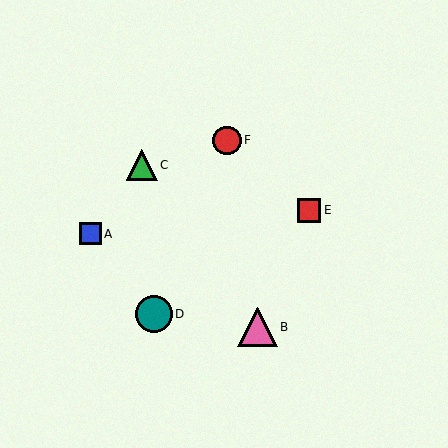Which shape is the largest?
The pink triangle (labeled B) is the largest.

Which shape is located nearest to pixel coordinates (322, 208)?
The red square (labeled E) at (309, 210) is nearest to that location.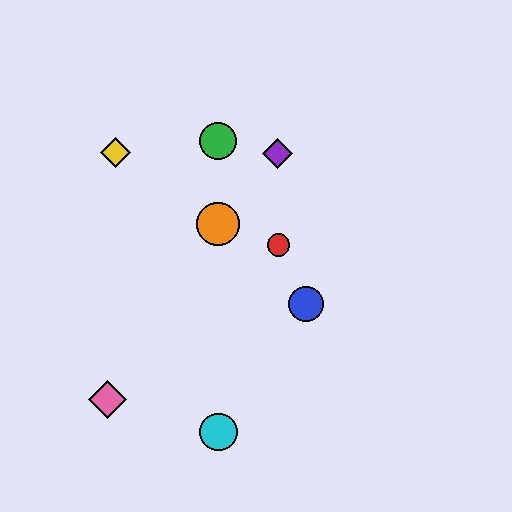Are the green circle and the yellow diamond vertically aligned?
No, the green circle is at x≈218 and the yellow diamond is at x≈115.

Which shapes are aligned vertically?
The green circle, the orange circle, the cyan circle are aligned vertically.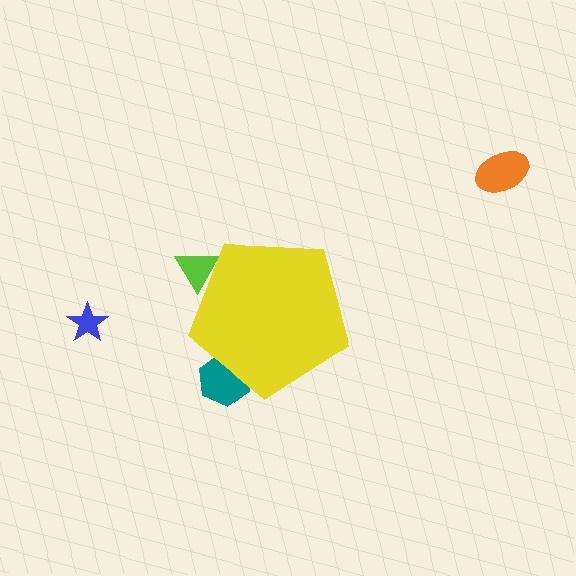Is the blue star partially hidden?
No, the blue star is fully visible.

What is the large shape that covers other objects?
A yellow pentagon.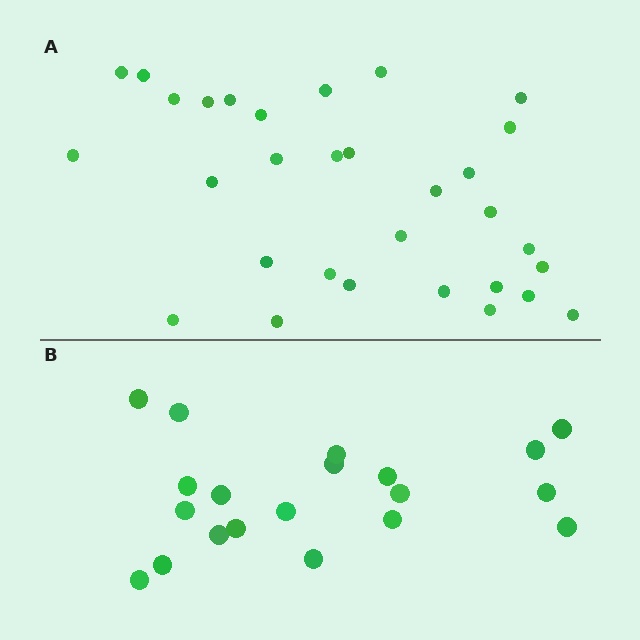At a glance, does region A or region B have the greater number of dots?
Region A (the top region) has more dots.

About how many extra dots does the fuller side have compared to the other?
Region A has roughly 12 or so more dots than region B.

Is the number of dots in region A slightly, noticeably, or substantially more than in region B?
Region A has substantially more. The ratio is roughly 1.6 to 1.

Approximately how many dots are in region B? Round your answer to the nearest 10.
About 20 dots.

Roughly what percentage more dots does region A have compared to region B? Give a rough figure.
About 55% more.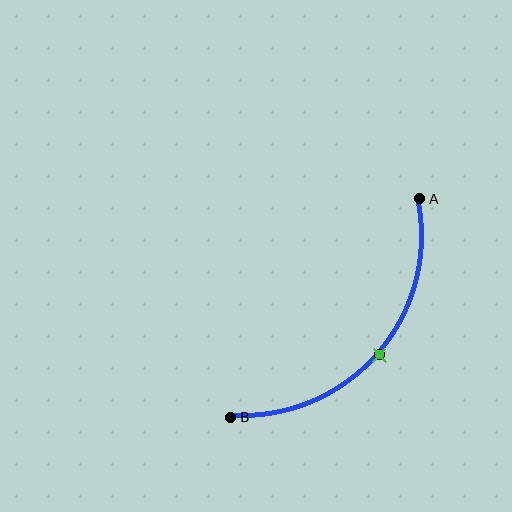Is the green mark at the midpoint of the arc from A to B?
Yes. The green mark lies on the arc at equal arc-length from both A and B — it is the arc midpoint.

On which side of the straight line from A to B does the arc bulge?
The arc bulges below and to the right of the straight line connecting A and B.